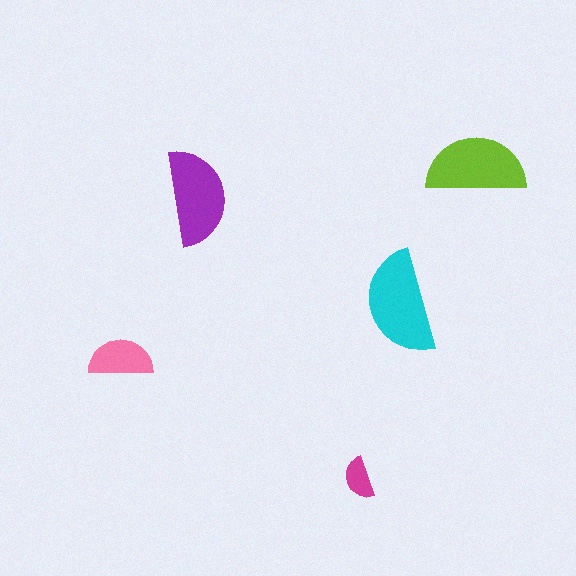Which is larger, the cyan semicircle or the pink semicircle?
The cyan one.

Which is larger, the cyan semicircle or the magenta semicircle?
The cyan one.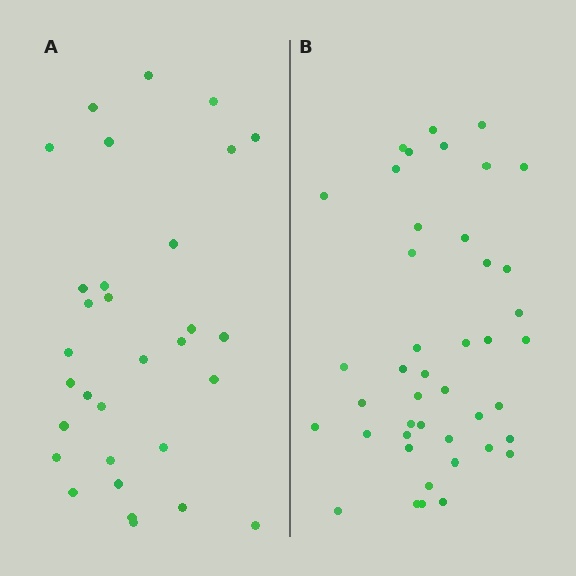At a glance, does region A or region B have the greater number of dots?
Region B (the right region) has more dots.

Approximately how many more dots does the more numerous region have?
Region B has roughly 12 or so more dots than region A.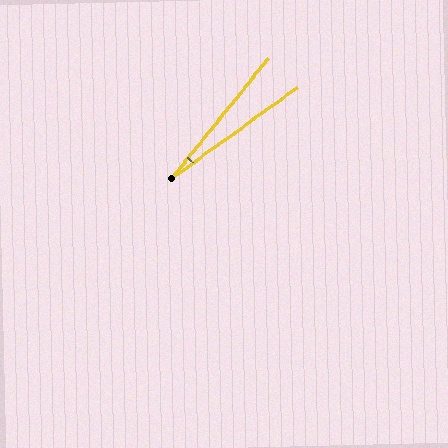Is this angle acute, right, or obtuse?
It is acute.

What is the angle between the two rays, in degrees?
Approximately 15 degrees.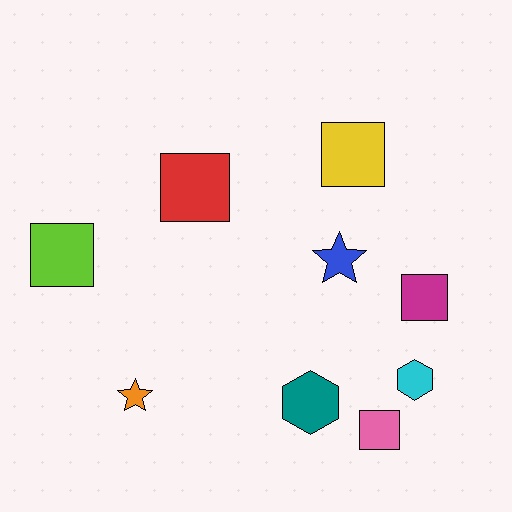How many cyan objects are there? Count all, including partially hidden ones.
There is 1 cyan object.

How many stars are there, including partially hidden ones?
There are 2 stars.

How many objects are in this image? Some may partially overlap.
There are 9 objects.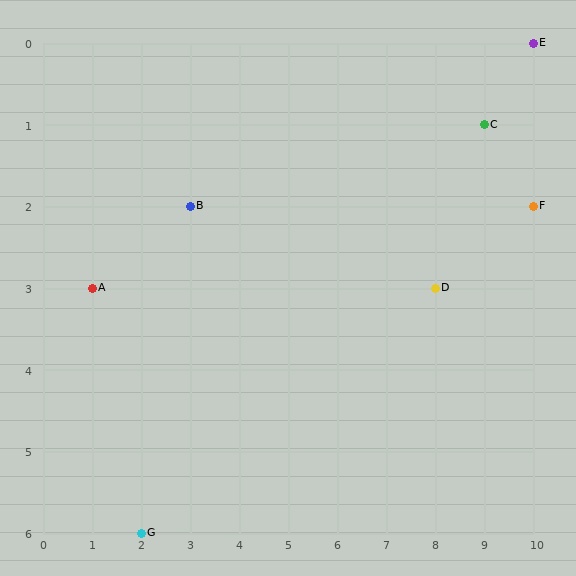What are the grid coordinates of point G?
Point G is at grid coordinates (2, 6).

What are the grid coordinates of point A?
Point A is at grid coordinates (1, 3).